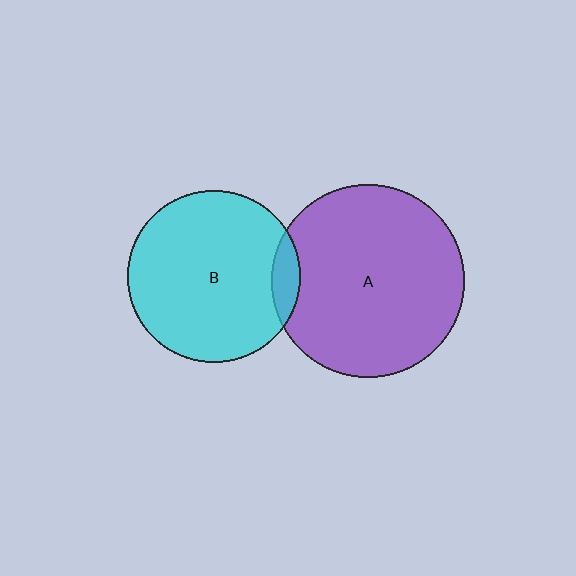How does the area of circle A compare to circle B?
Approximately 1.3 times.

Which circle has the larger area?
Circle A (purple).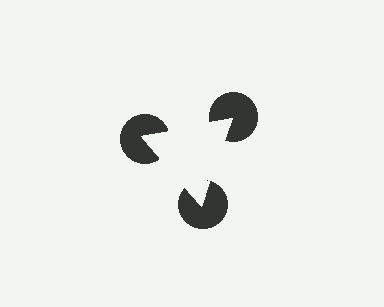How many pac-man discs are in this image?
There are 3 — one at each vertex of the illusory triangle.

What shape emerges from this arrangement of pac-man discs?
An illusory triangle — its edges are inferred from the aligned wedge cuts in the pac-man discs, not physically drawn.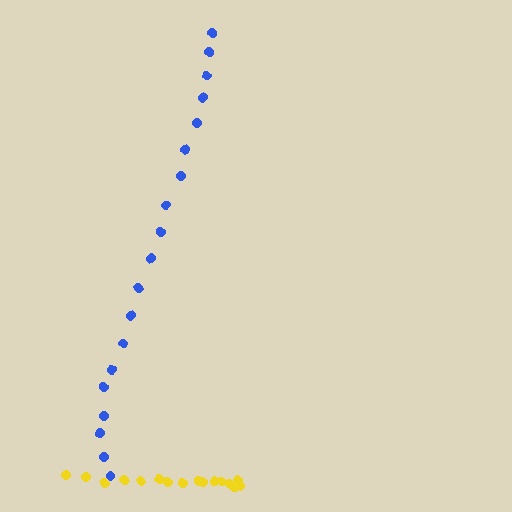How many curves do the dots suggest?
There are 2 distinct paths.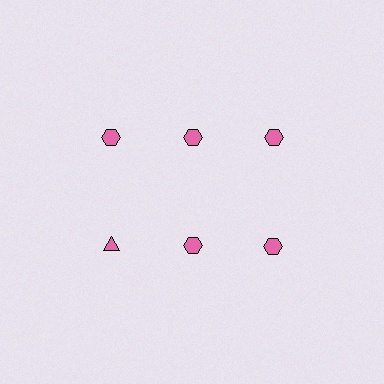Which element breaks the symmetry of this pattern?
The pink triangle in the second row, leftmost column breaks the symmetry. All other shapes are pink hexagons.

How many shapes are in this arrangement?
There are 6 shapes arranged in a grid pattern.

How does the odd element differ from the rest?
It has a different shape: triangle instead of hexagon.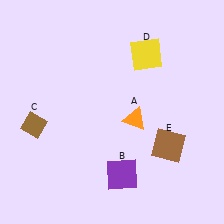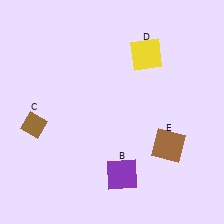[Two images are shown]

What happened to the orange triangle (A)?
The orange triangle (A) was removed in Image 2. It was in the bottom-right area of Image 1.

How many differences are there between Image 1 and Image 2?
There is 1 difference between the two images.